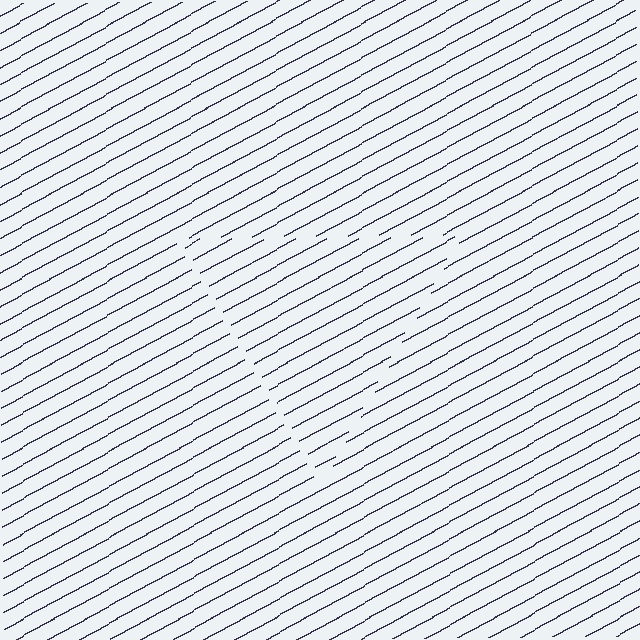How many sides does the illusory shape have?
3 sides — the line-ends trace a triangle.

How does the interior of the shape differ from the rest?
The interior of the shape contains the same grating, shifted by half a period — the contour is defined by the phase discontinuity where line-ends from the inner and outer gratings abut.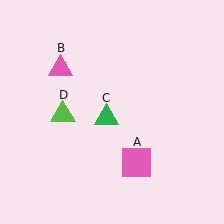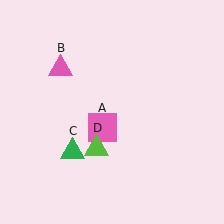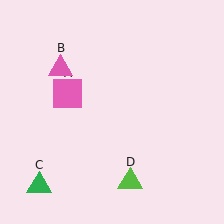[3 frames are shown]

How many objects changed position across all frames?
3 objects changed position: pink square (object A), green triangle (object C), lime triangle (object D).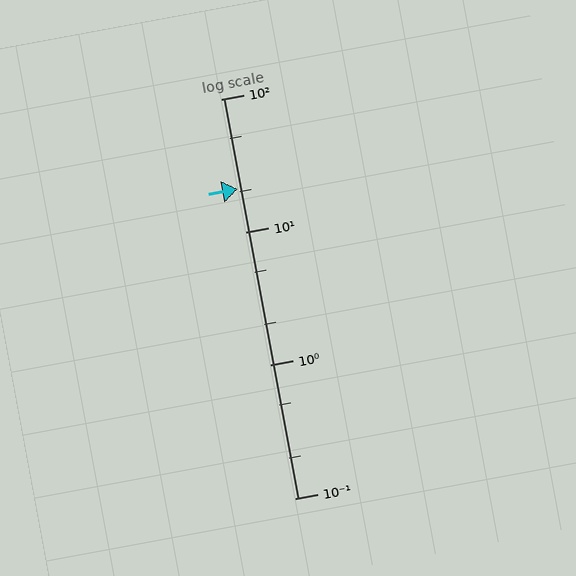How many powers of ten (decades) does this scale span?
The scale spans 3 decades, from 0.1 to 100.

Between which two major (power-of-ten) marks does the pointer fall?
The pointer is between 10 and 100.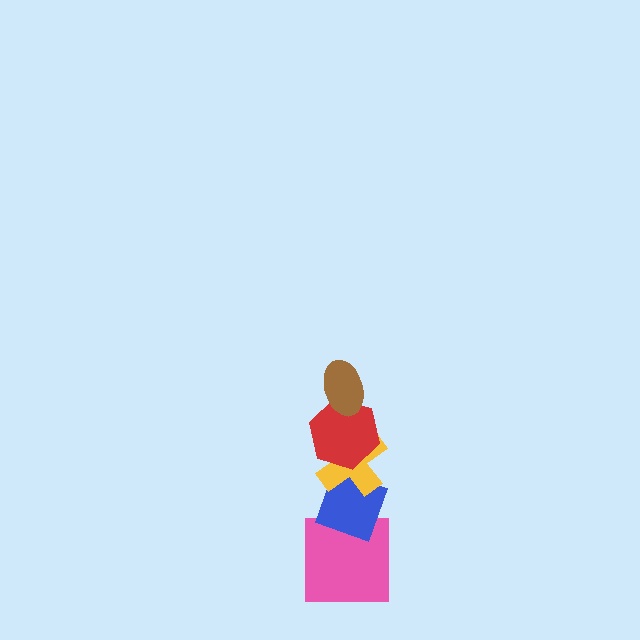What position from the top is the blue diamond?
The blue diamond is 4th from the top.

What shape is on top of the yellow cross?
The red hexagon is on top of the yellow cross.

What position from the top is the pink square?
The pink square is 5th from the top.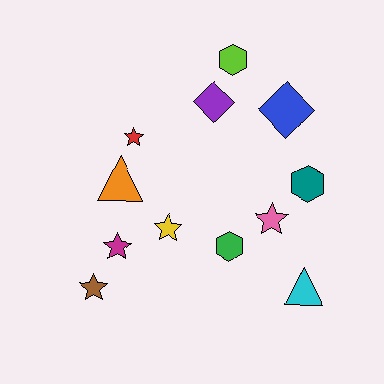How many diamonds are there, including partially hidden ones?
There are 2 diamonds.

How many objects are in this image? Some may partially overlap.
There are 12 objects.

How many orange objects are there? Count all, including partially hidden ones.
There is 1 orange object.